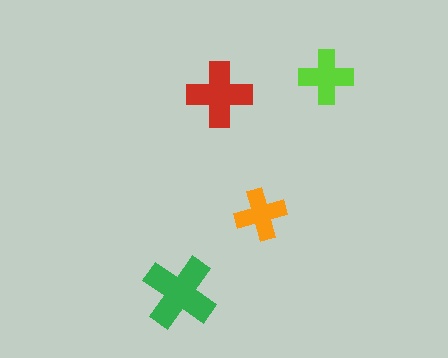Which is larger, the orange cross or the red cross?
The red one.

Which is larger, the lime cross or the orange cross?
The lime one.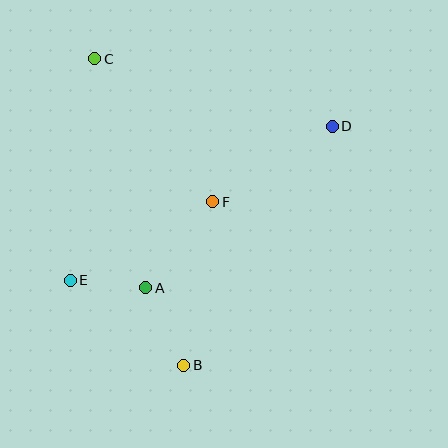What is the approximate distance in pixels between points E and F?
The distance between E and F is approximately 163 pixels.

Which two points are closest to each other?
Points A and E are closest to each other.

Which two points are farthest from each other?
Points B and C are farthest from each other.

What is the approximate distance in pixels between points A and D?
The distance between A and D is approximately 247 pixels.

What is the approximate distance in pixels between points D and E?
The distance between D and E is approximately 304 pixels.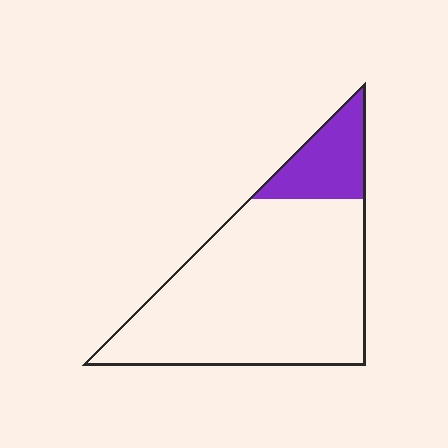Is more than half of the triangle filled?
No.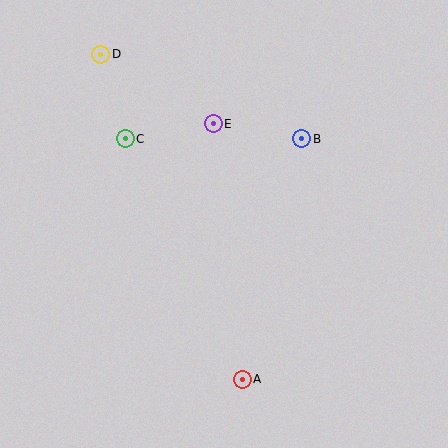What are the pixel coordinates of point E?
Point E is at (213, 124).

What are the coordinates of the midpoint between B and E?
The midpoint between B and E is at (257, 131).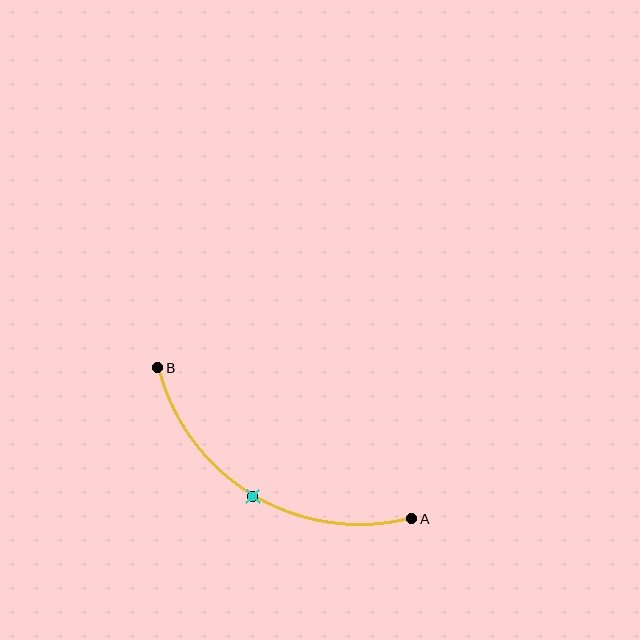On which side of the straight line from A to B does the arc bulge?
The arc bulges below the straight line connecting A and B.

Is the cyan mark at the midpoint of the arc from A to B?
Yes. The cyan mark lies on the arc at equal arc-length from both A and B — it is the arc midpoint.